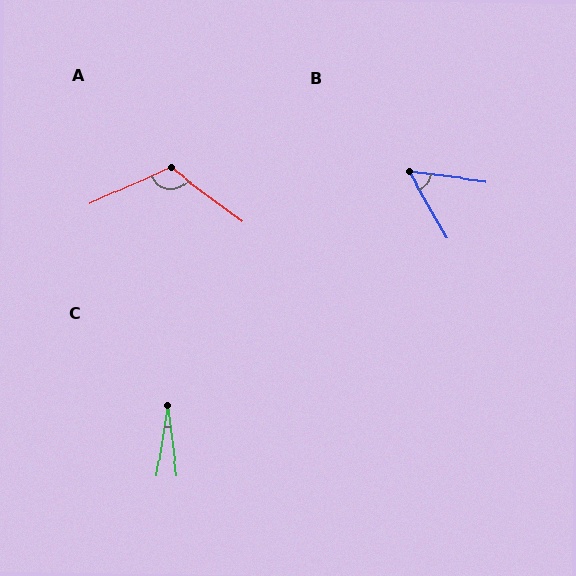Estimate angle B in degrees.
Approximately 53 degrees.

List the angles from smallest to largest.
C (16°), B (53°), A (119°).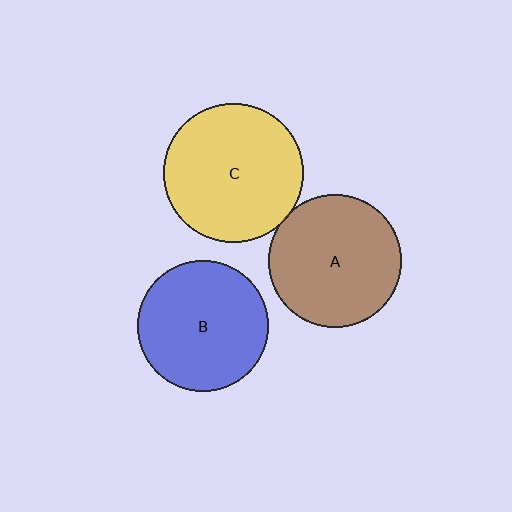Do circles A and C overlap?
Yes.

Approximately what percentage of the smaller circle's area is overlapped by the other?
Approximately 5%.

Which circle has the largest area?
Circle C (yellow).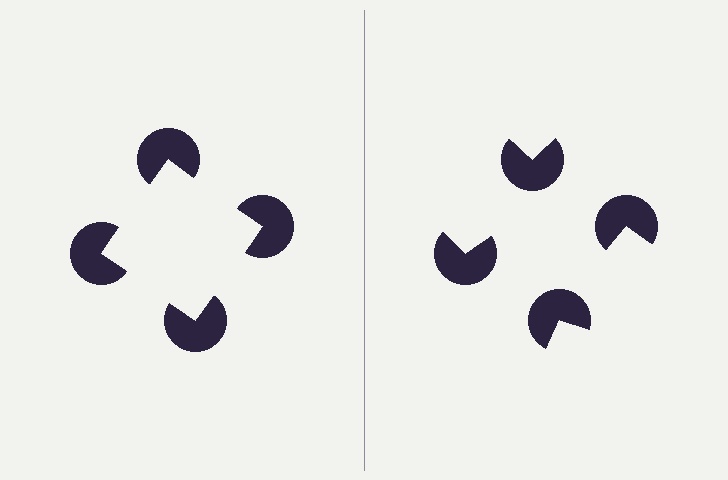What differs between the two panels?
The pac-man discs are positioned identically on both sides; only the wedge orientations differ. On the left they align to a square; on the right they are misaligned.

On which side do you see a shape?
An illusory square appears on the left side. On the right side the wedge cuts are rotated, so no coherent shape forms.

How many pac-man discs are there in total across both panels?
8 — 4 on each side.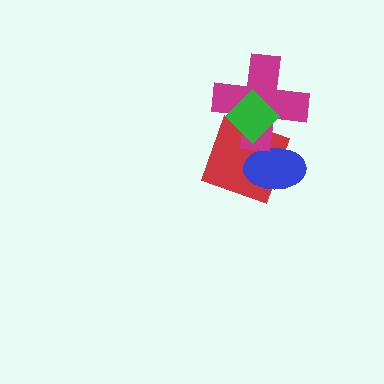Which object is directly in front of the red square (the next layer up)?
The blue ellipse is directly in front of the red square.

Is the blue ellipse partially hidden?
Yes, it is partially covered by another shape.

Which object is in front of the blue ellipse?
The magenta cross is in front of the blue ellipse.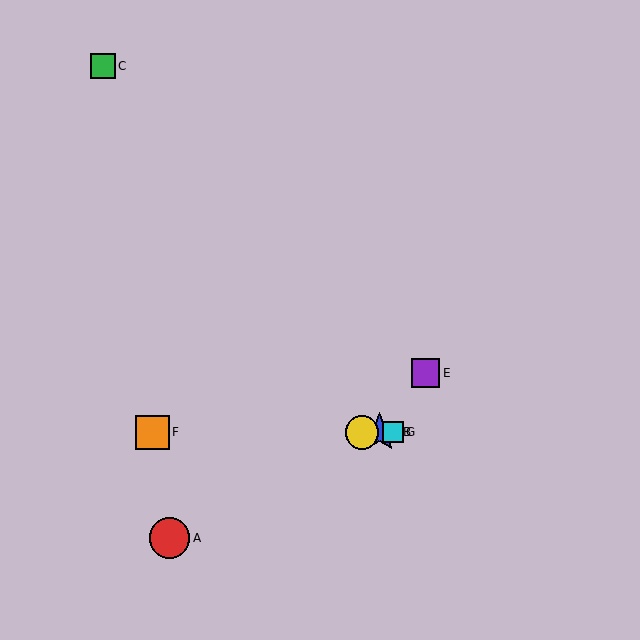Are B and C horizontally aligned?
No, B is at y≈432 and C is at y≈66.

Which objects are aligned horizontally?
Objects B, D, F, G are aligned horizontally.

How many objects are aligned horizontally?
4 objects (B, D, F, G) are aligned horizontally.